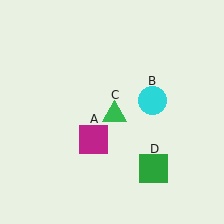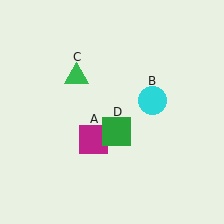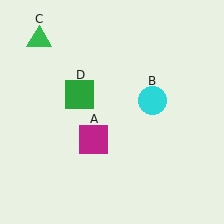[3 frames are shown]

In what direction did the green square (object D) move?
The green square (object D) moved up and to the left.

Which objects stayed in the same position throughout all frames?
Magenta square (object A) and cyan circle (object B) remained stationary.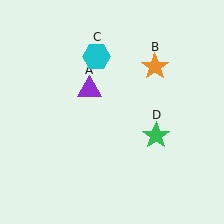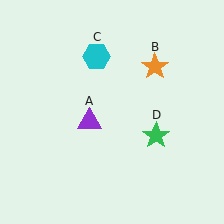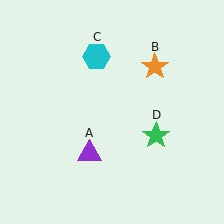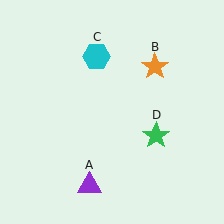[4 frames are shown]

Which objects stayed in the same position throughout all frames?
Orange star (object B) and cyan hexagon (object C) and green star (object D) remained stationary.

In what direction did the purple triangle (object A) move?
The purple triangle (object A) moved down.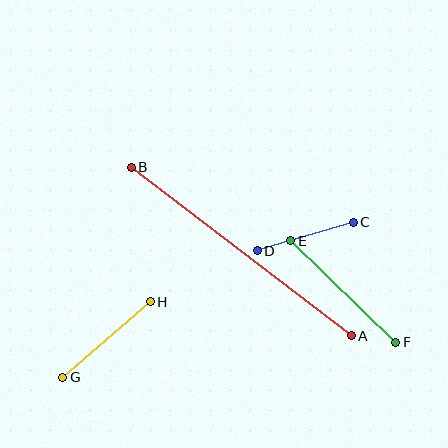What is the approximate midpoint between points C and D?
The midpoint is at approximately (305, 237) pixels.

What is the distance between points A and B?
The distance is approximately 277 pixels.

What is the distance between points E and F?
The distance is approximately 146 pixels.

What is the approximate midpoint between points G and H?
The midpoint is at approximately (106, 339) pixels.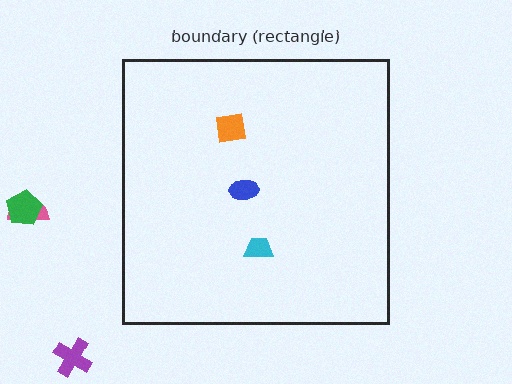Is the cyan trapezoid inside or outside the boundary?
Inside.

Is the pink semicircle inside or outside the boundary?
Outside.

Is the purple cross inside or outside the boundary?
Outside.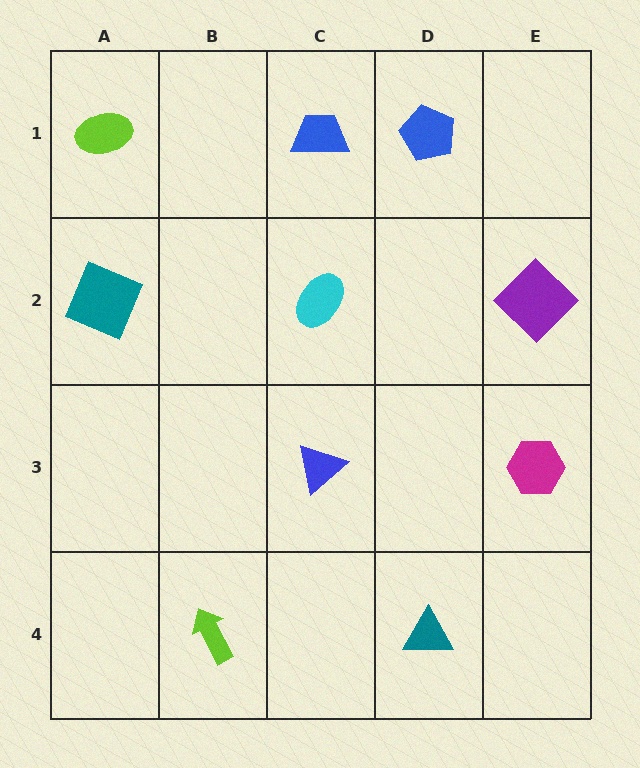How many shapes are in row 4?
2 shapes.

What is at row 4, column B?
A lime arrow.